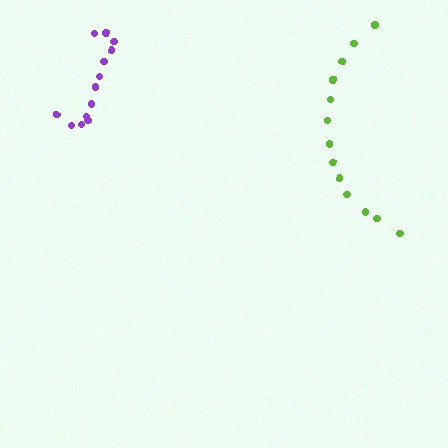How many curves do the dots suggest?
There are 2 distinct paths.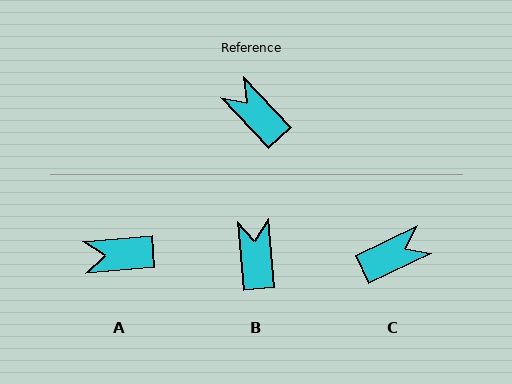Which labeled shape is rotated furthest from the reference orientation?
C, about 107 degrees away.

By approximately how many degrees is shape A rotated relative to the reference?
Approximately 52 degrees counter-clockwise.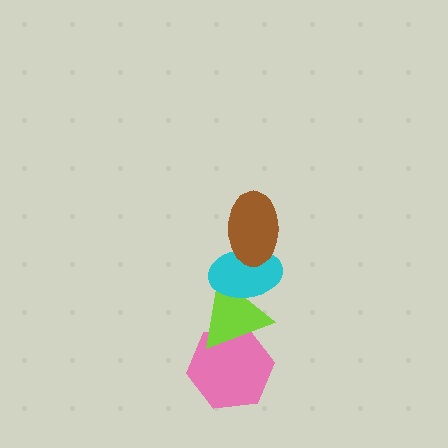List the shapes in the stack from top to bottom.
From top to bottom: the brown ellipse, the cyan ellipse, the lime triangle, the pink hexagon.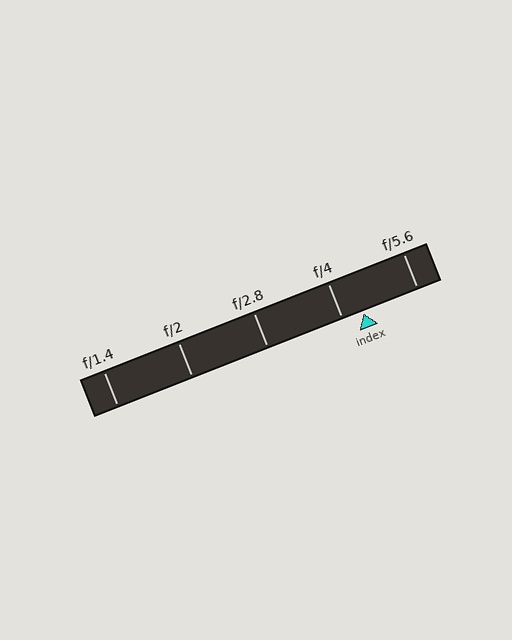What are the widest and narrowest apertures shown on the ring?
The widest aperture shown is f/1.4 and the narrowest is f/5.6.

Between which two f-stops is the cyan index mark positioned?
The index mark is between f/4 and f/5.6.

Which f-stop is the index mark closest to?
The index mark is closest to f/4.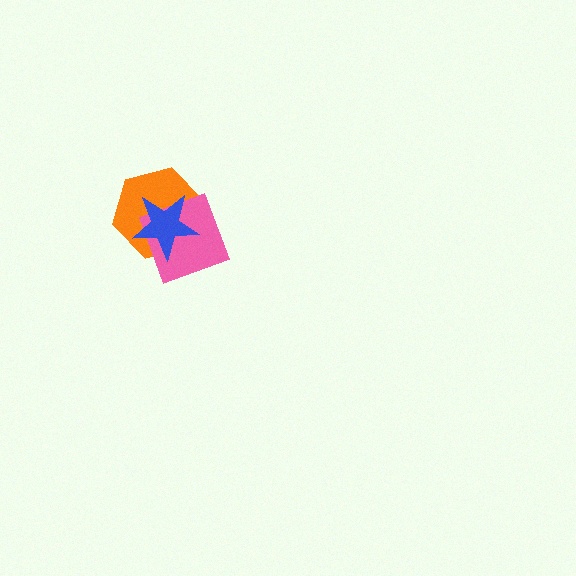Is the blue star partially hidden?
No, no other shape covers it.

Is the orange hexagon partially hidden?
Yes, it is partially covered by another shape.